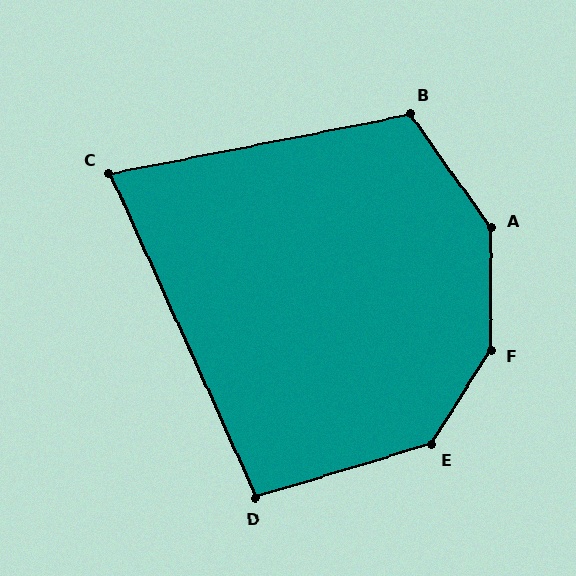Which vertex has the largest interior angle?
F, at approximately 148 degrees.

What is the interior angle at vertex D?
Approximately 97 degrees (obtuse).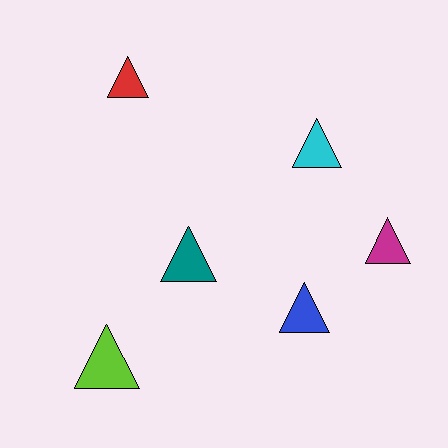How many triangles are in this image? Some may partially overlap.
There are 6 triangles.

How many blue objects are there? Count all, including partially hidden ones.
There is 1 blue object.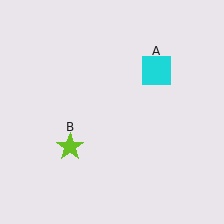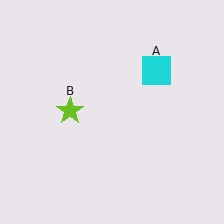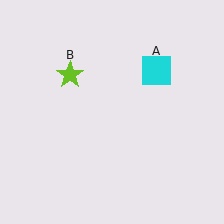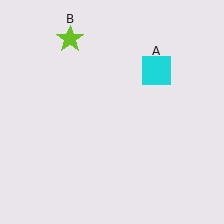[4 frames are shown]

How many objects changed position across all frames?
1 object changed position: lime star (object B).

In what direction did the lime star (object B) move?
The lime star (object B) moved up.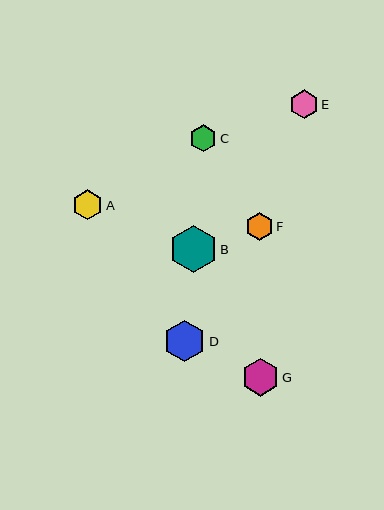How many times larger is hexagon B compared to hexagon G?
Hexagon B is approximately 1.3 times the size of hexagon G.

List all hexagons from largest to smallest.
From largest to smallest: B, D, G, A, E, C, F.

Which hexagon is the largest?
Hexagon B is the largest with a size of approximately 47 pixels.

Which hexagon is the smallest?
Hexagon F is the smallest with a size of approximately 27 pixels.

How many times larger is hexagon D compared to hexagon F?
Hexagon D is approximately 1.5 times the size of hexagon F.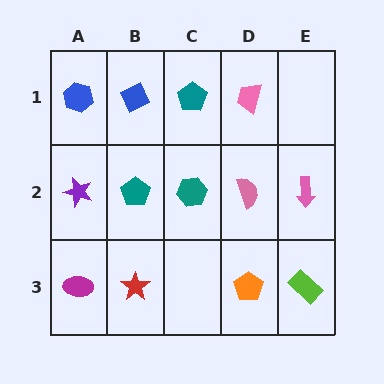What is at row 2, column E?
A pink arrow.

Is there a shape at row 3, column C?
No, that cell is empty.